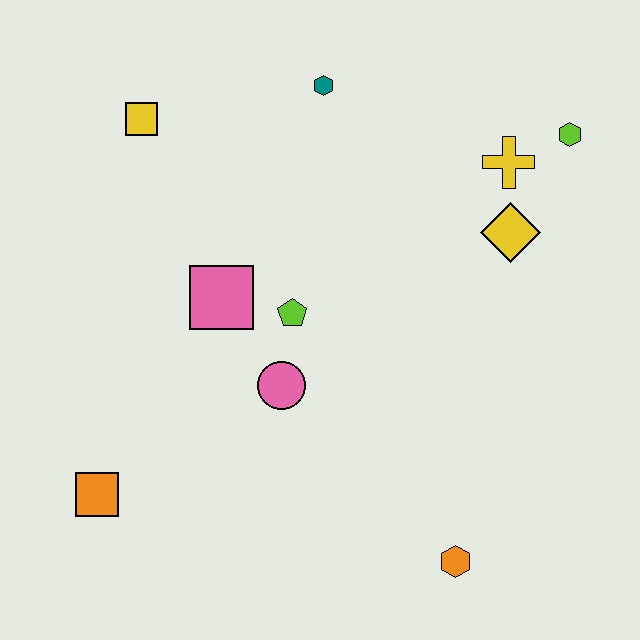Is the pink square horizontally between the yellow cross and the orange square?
Yes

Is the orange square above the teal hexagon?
No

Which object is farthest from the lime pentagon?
The lime hexagon is farthest from the lime pentagon.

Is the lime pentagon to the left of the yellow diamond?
Yes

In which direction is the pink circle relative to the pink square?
The pink circle is below the pink square.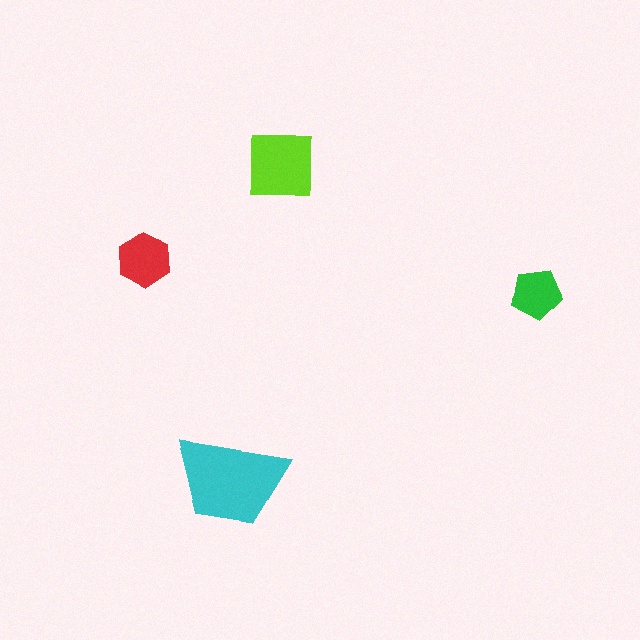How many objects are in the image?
There are 4 objects in the image.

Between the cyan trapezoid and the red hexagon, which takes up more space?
The cyan trapezoid.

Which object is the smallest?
The green pentagon.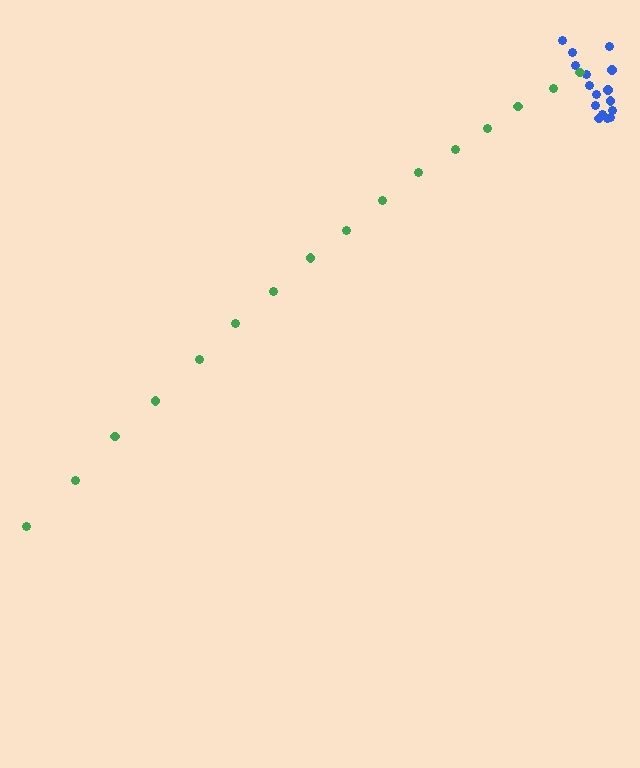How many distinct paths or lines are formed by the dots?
There are 2 distinct paths.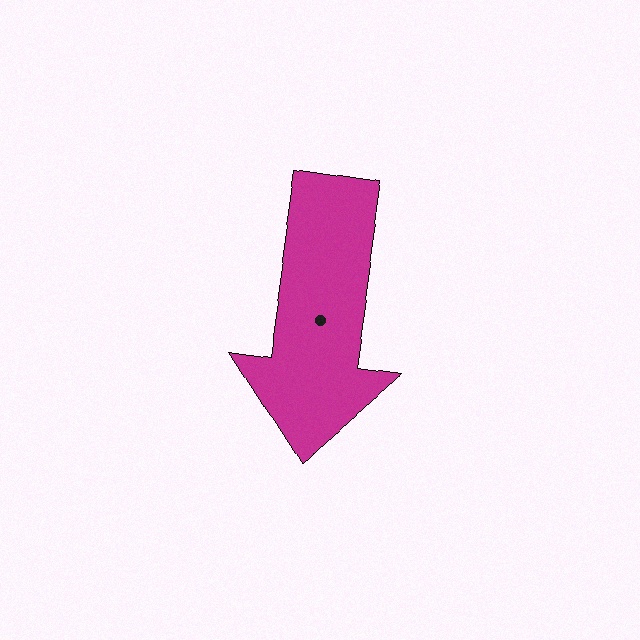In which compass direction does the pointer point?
South.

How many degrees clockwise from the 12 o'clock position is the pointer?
Approximately 188 degrees.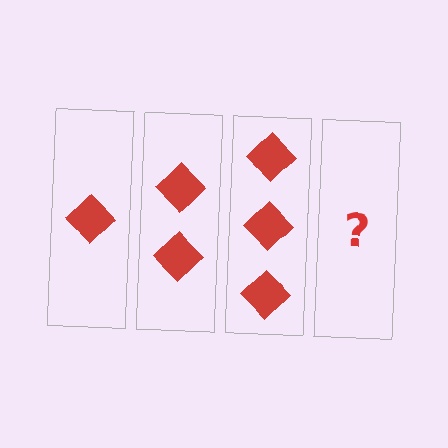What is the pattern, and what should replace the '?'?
The pattern is that each step adds one more diamond. The '?' should be 4 diamonds.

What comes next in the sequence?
The next element should be 4 diamonds.